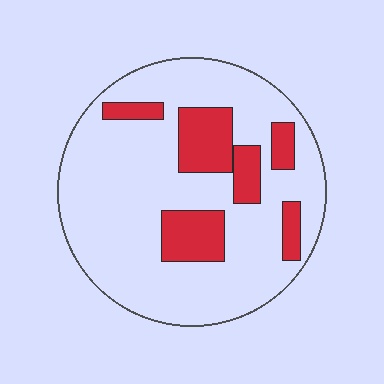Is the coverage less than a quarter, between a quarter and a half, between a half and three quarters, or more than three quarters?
Less than a quarter.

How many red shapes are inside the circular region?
6.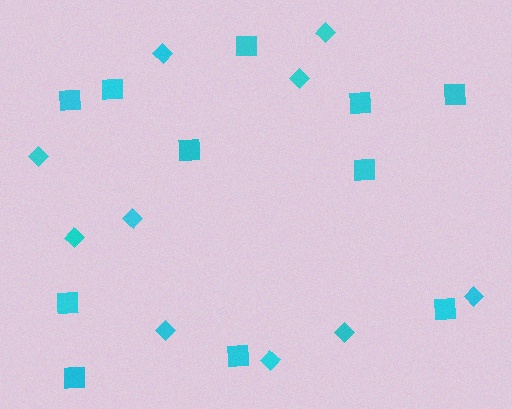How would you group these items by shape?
There are 2 groups: one group of squares (11) and one group of diamonds (10).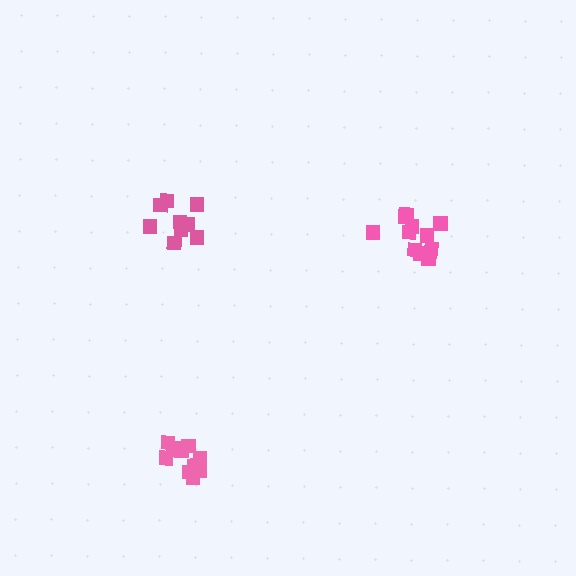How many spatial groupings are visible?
There are 3 spatial groupings.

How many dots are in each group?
Group 1: 12 dots, Group 2: 9 dots, Group 3: 12 dots (33 total).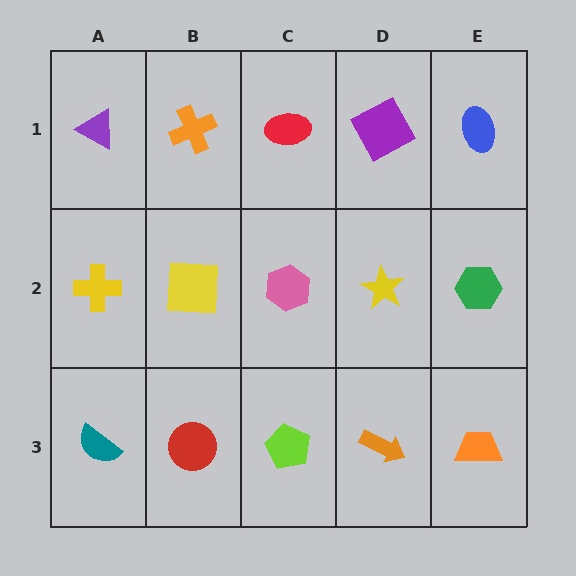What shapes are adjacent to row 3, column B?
A yellow square (row 2, column B), a teal semicircle (row 3, column A), a lime pentagon (row 3, column C).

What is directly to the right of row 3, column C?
An orange arrow.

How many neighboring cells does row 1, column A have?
2.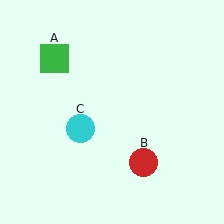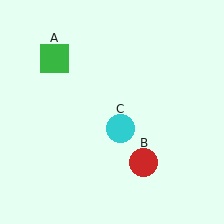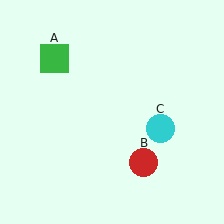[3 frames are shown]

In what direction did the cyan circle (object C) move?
The cyan circle (object C) moved right.